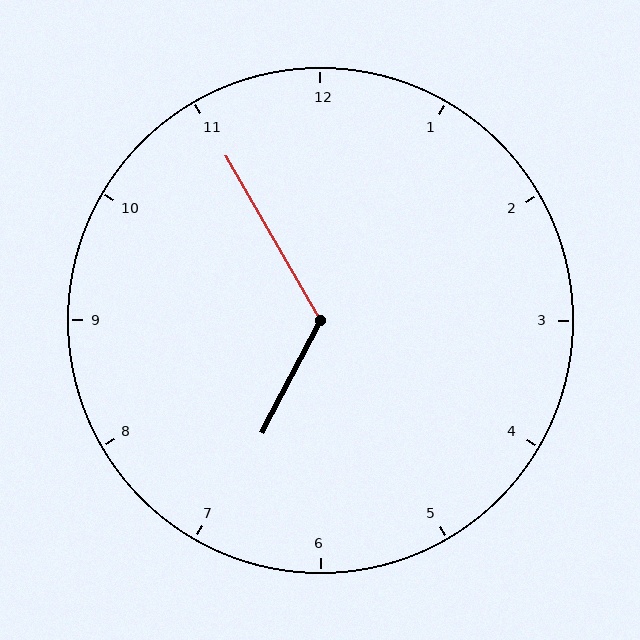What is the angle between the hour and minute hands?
Approximately 122 degrees.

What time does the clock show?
6:55.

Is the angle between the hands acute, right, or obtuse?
It is obtuse.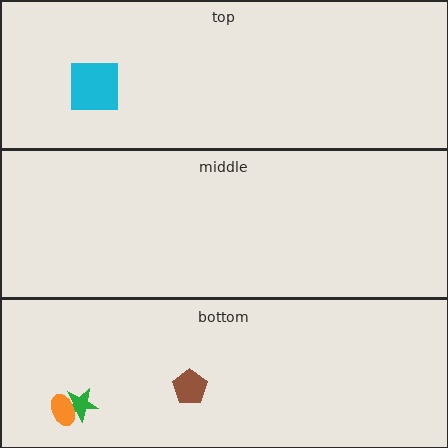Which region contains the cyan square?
The top region.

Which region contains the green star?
The bottom region.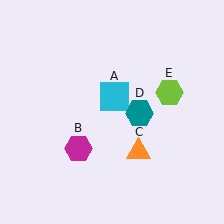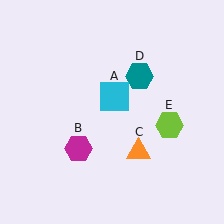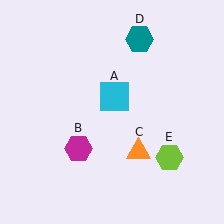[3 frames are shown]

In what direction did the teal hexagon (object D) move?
The teal hexagon (object D) moved up.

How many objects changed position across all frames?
2 objects changed position: teal hexagon (object D), lime hexagon (object E).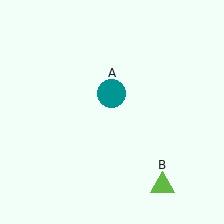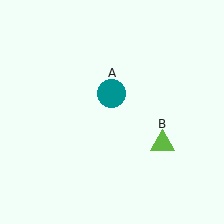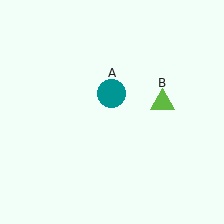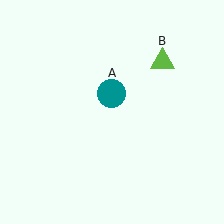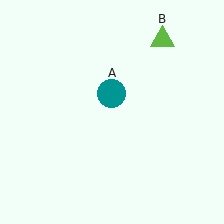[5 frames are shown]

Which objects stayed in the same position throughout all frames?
Teal circle (object A) remained stationary.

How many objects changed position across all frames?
1 object changed position: lime triangle (object B).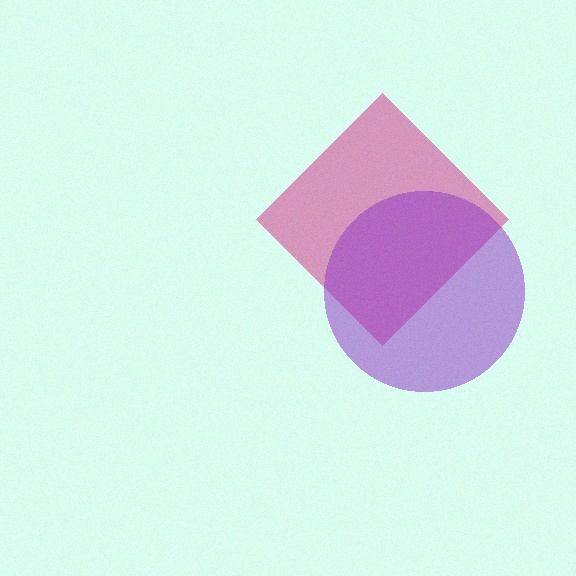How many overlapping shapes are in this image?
There are 2 overlapping shapes in the image.